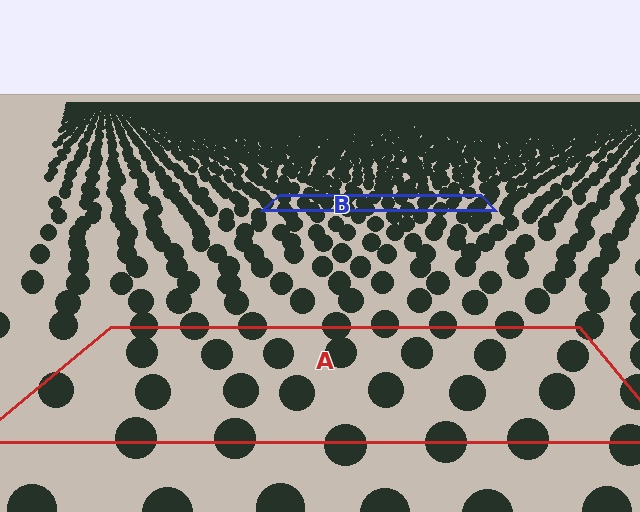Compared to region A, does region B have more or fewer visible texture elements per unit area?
Region B has more texture elements per unit area — they are packed more densely because it is farther away.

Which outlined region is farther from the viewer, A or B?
Region B is farther from the viewer — the texture elements inside it appear smaller and more densely packed.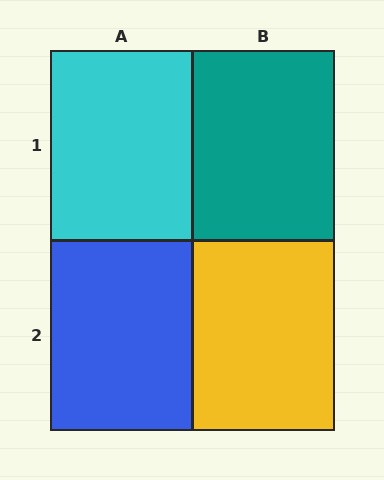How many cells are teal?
1 cell is teal.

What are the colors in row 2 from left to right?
Blue, yellow.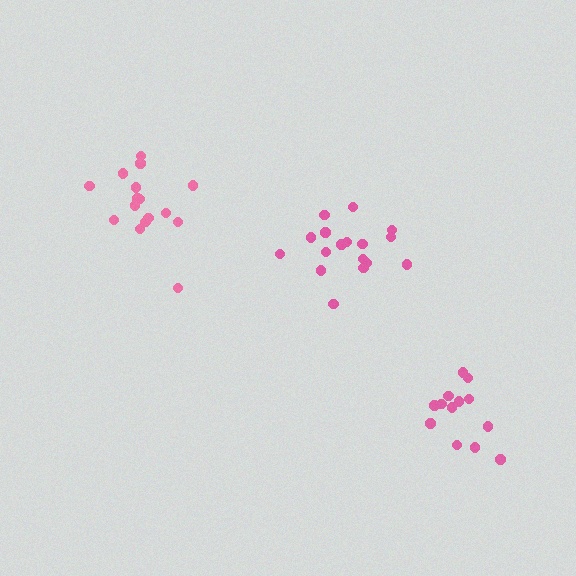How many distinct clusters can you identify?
There are 3 distinct clusters.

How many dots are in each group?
Group 1: 17 dots, Group 2: 16 dots, Group 3: 13 dots (46 total).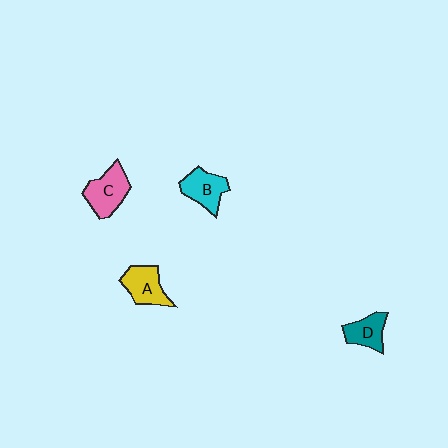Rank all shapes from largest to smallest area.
From largest to smallest: C (pink), A (yellow), B (cyan), D (teal).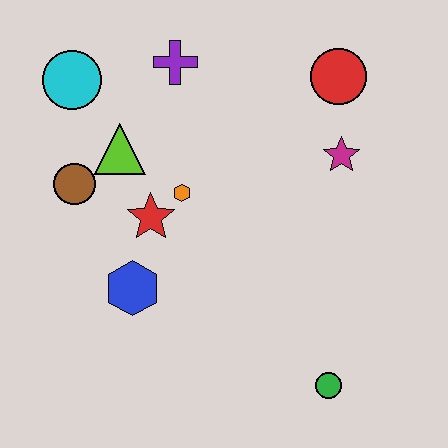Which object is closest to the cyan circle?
The lime triangle is closest to the cyan circle.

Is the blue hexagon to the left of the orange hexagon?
Yes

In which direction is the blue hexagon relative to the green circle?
The blue hexagon is to the left of the green circle.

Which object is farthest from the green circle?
The cyan circle is farthest from the green circle.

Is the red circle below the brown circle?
No